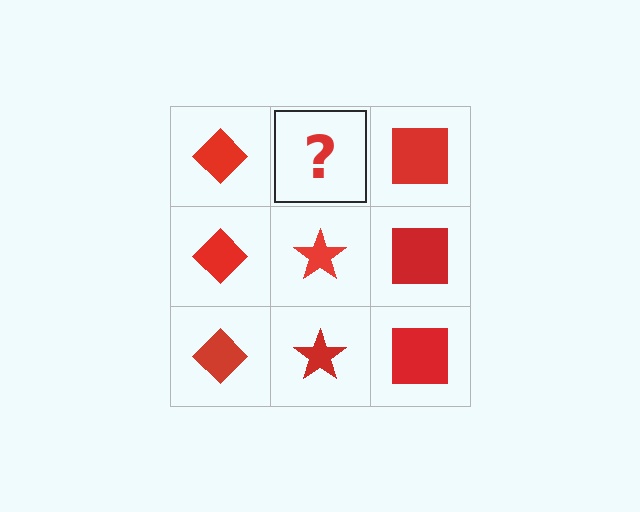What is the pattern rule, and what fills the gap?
The rule is that each column has a consistent shape. The gap should be filled with a red star.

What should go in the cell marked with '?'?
The missing cell should contain a red star.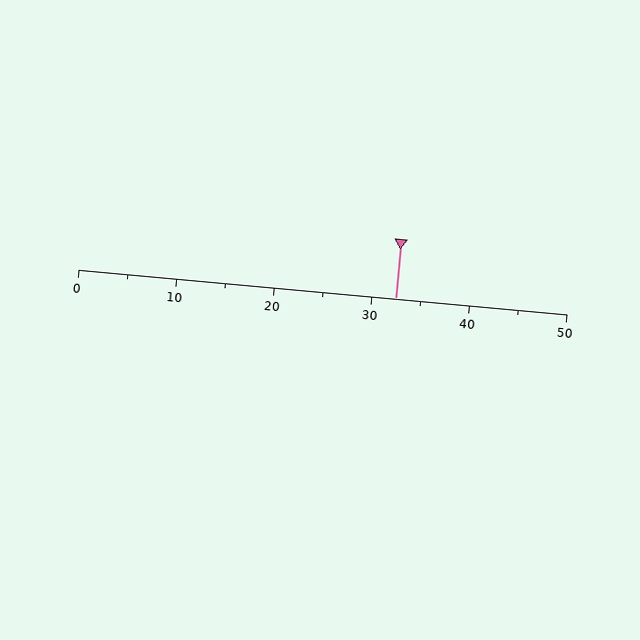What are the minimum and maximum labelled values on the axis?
The axis runs from 0 to 50.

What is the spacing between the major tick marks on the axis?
The major ticks are spaced 10 apart.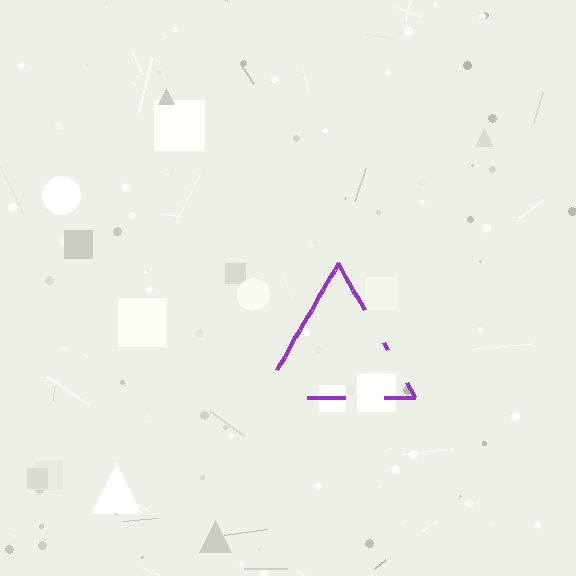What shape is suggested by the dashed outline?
The dashed outline suggests a triangle.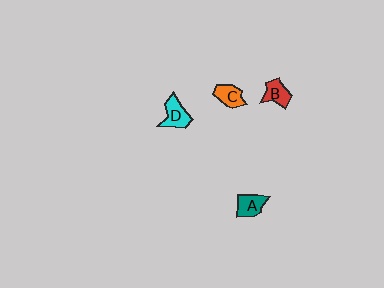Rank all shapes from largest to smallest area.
From largest to smallest: D (cyan), A (teal), C (orange), B (red).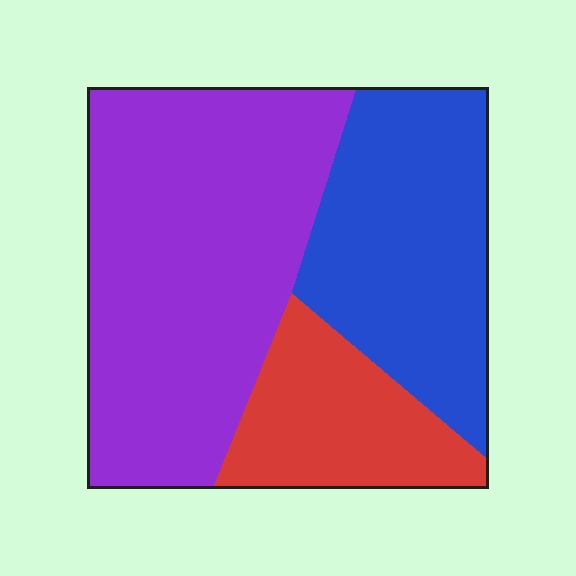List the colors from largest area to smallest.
From largest to smallest: purple, blue, red.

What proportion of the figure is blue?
Blue covers roughly 30% of the figure.